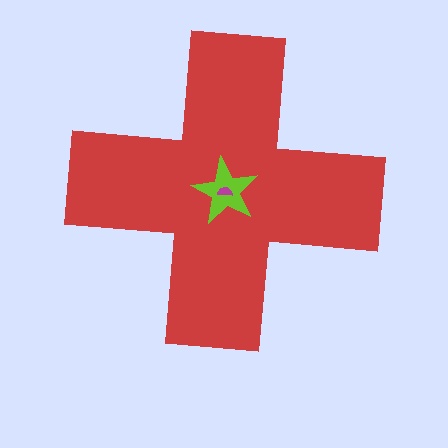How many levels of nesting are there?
3.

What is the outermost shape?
The red cross.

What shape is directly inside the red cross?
The lime star.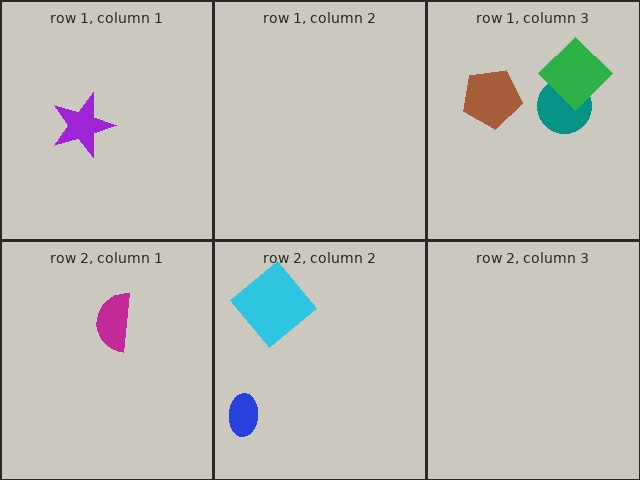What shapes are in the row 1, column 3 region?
The brown pentagon, the teal circle, the green diamond.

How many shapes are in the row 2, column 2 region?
2.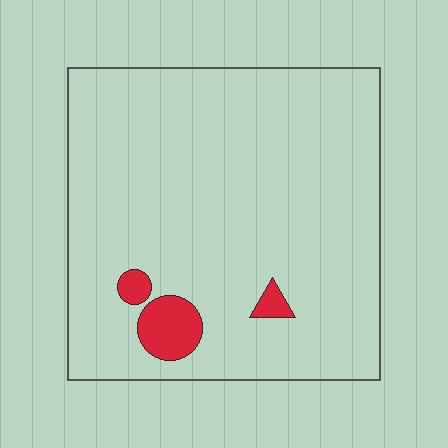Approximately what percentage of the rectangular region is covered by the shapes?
Approximately 5%.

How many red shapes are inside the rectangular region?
3.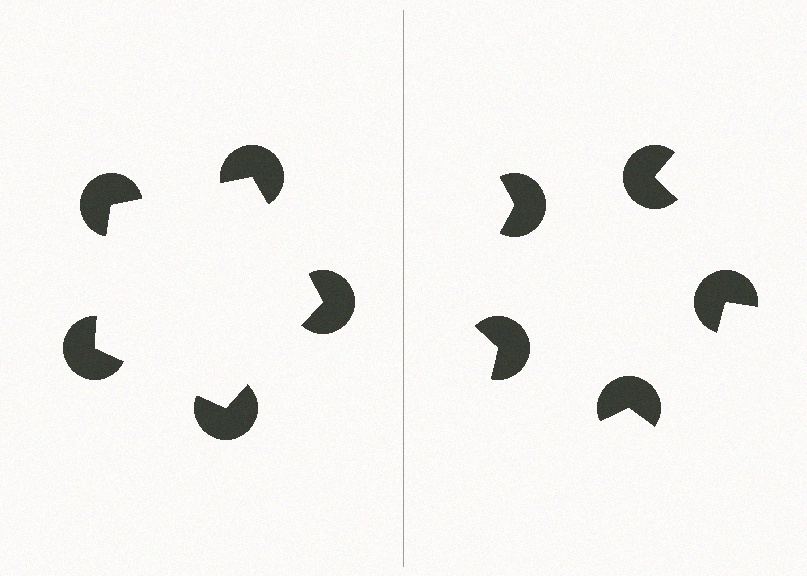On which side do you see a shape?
An illusory pentagon appears on the left side. On the right side the wedge cuts are rotated, so no coherent shape forms.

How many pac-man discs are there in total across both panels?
10 — 5 on each side.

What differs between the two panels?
The pac-man discs are positioned identically on both sides; only the wedge orientations differ. On the left they align to a pentagon; on the right they are misaligned.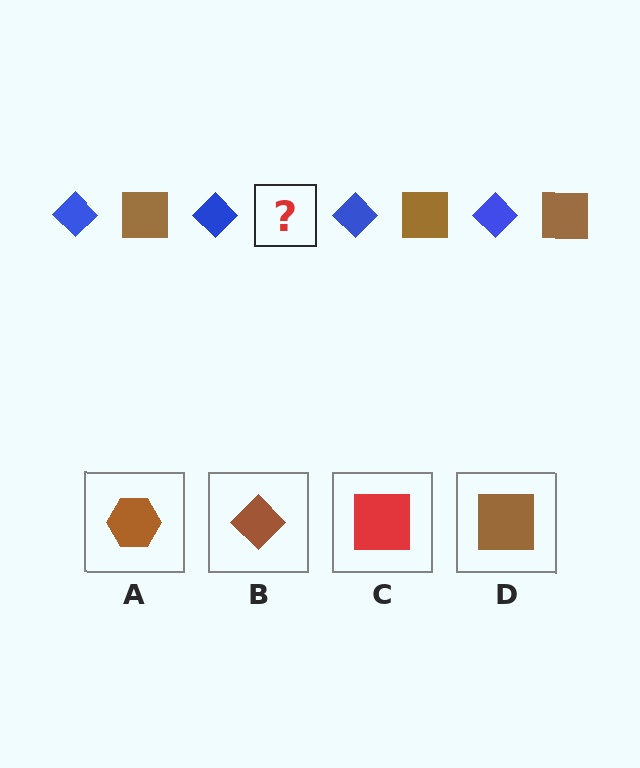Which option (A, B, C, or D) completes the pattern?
D.